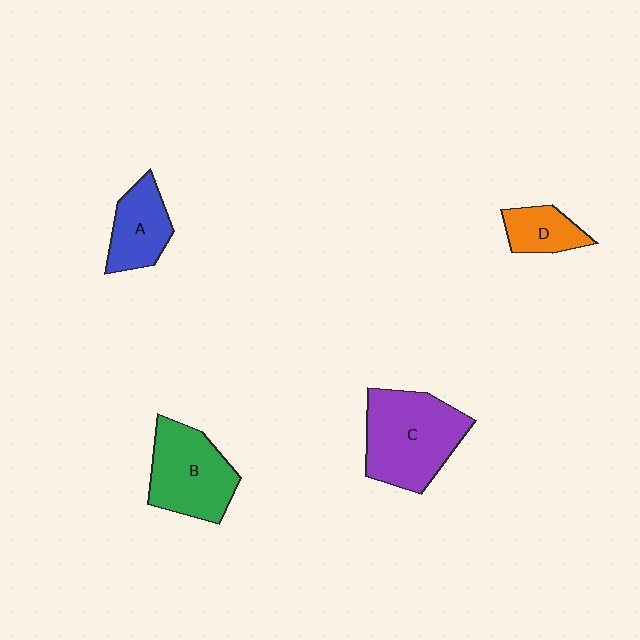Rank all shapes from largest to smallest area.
From largest to smallest: C (purple), B (green), A (blue), D (orange).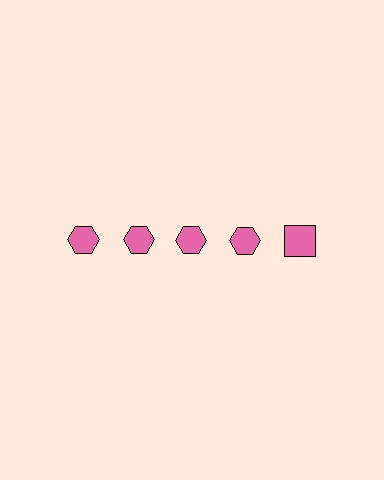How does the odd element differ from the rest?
It has a different shape: square instead of hexagon.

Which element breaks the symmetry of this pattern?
The pink square in the top row, rightmost column breaks the symmetry. All other shapes are pink hexagons.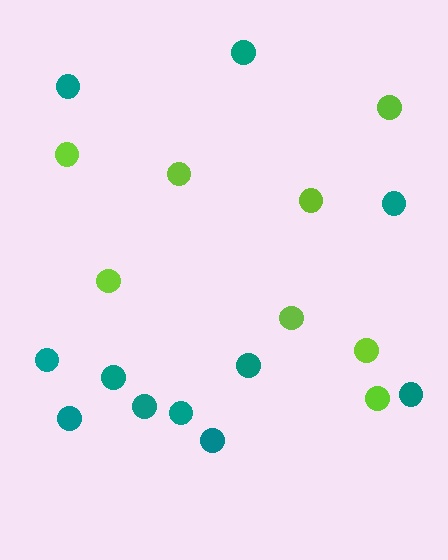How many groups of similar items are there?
There are 2 groups: one group of lime circles (8) and one group of teal circles (11).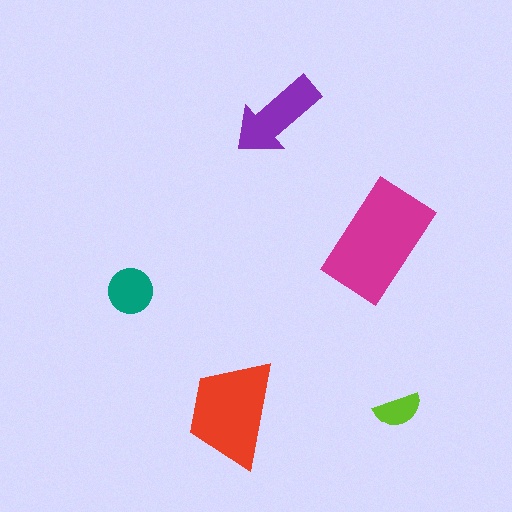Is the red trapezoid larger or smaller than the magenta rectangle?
Smaller.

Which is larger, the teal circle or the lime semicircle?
The teal circle.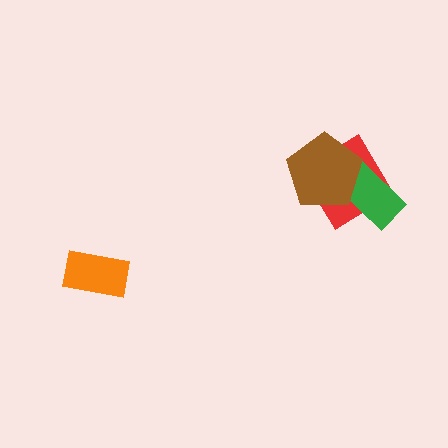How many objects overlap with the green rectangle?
2 objects overlap with the green rectangle.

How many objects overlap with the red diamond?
2 objects overlap with the red diamond.